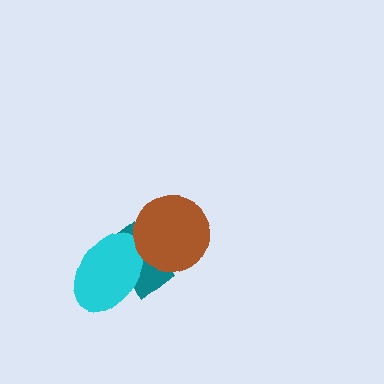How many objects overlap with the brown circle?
1 object overlaps with the brown circle.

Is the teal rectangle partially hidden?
Yes, it is partially covered by another shape.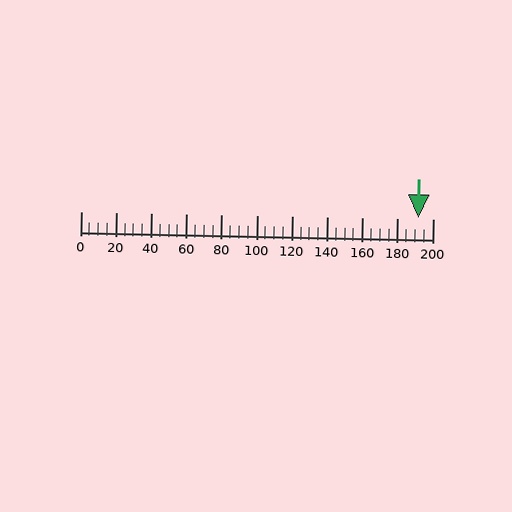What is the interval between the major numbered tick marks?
The major tick marks are spaced 20 units apart.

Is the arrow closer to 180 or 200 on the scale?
The arrow is closer to 200.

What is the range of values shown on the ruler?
The ruler shows values from 0 to 200.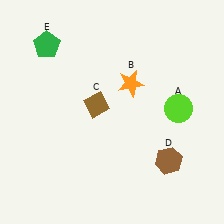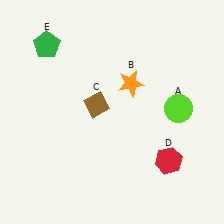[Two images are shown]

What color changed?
The hexagon (D) changed from brown in Image 1 to red in Image 2.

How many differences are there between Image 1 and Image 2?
There is 1 difference between the two images.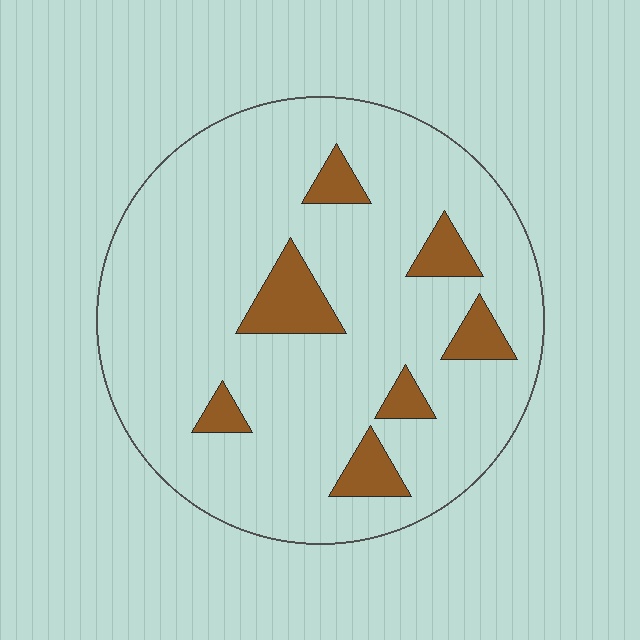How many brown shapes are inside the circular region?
7.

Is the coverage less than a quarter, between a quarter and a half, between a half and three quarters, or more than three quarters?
Less than a quarter.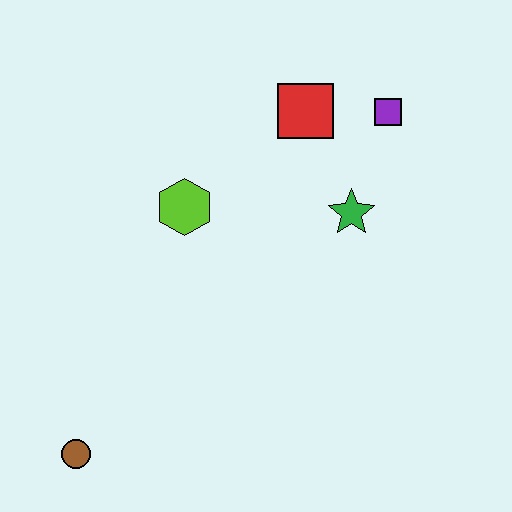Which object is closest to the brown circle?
The lime hexagon is closest to the brown circle.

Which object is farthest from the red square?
The brown circle is farthest from the red square.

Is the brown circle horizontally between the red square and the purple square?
No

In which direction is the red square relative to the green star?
The red square is above the green star.